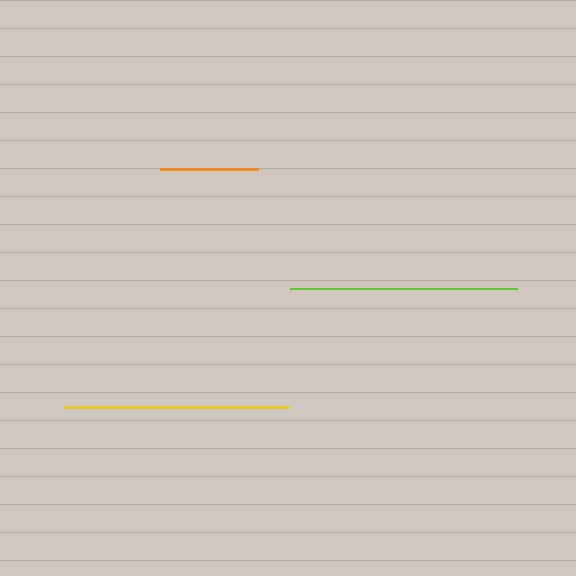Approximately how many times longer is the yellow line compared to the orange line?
The yellow line is approximately 2.3 times the length of the orange line.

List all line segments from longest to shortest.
From longest to shortest: lime, yellow, orange.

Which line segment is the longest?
The lime line is the longest at approximately 227 pixels.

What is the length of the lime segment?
The lime segment is approximately 227 pixels long.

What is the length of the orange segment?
The orange segment is approximately 98 pixels long.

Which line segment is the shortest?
The orange line is the shortest at approximately 98 pixels.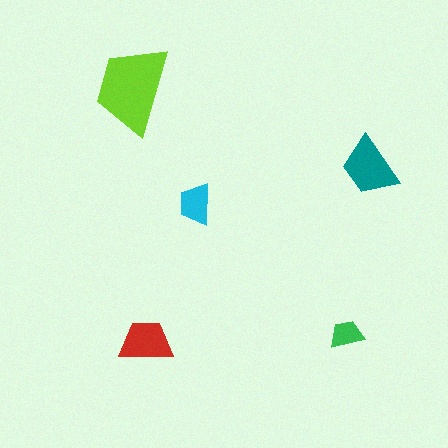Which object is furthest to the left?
The lime trapezoid is leftmost.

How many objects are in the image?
There are 5 objects in the image.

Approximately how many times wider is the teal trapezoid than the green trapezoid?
About 1.5 times wider.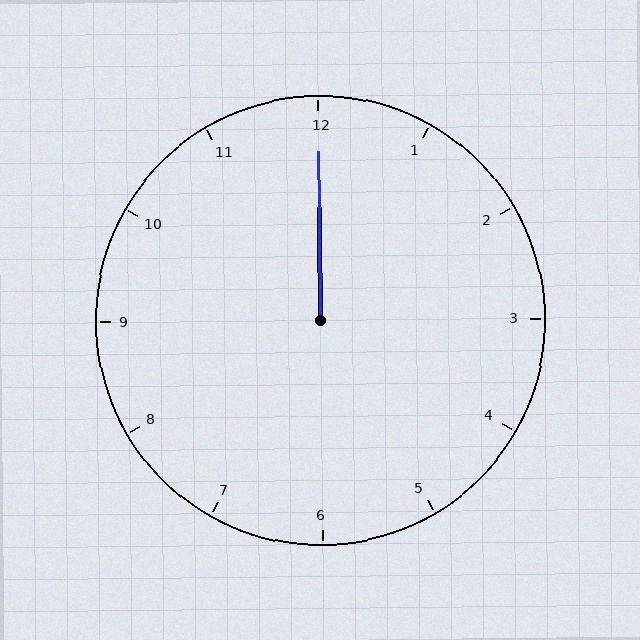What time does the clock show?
12:00.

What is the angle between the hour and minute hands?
Approximately 0 degrees.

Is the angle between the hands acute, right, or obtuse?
It is acute.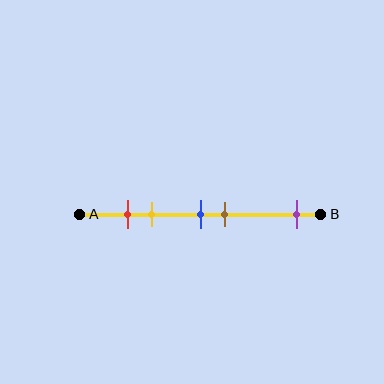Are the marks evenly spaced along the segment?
No, the marks are not evenly spaced.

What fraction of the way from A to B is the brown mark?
The brown mark is approximately 60% (0.6) of the way from A to B.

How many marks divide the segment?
There are 5 marks dividing the segment.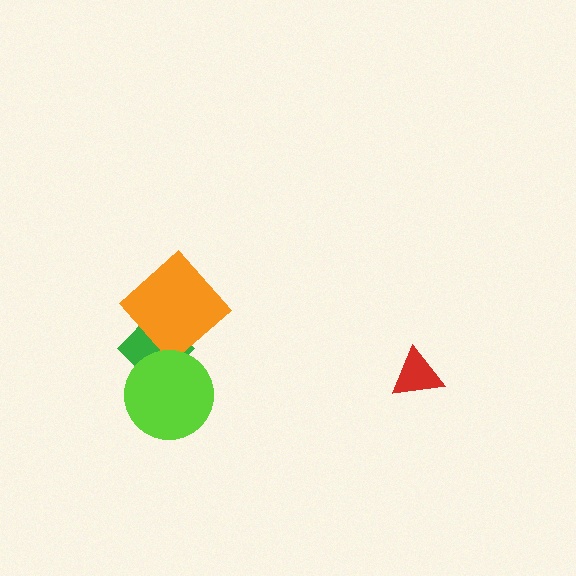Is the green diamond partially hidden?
Yes, it is partially covered by another shape.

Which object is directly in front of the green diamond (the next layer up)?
The orange diamond is directly in front of the green diamond.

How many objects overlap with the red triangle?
0 objects overlap with the red triangle.